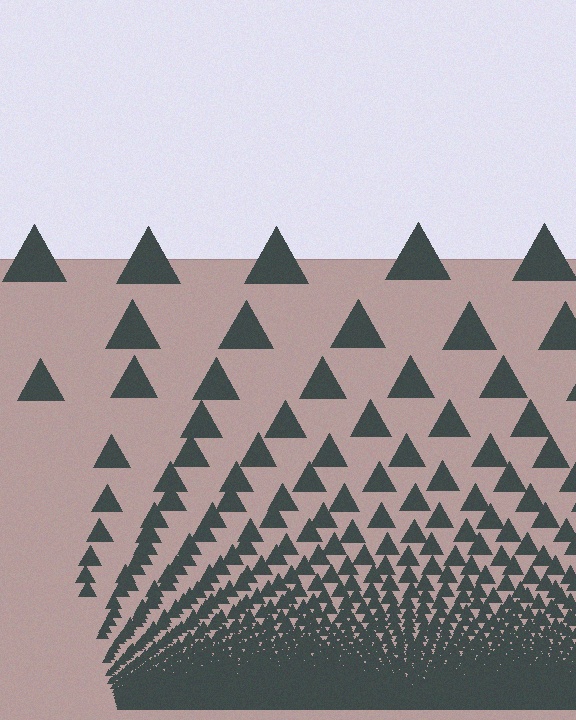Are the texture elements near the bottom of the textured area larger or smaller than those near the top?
Smaller. The gradient is inverted — elements near the bottom are smaller and denser.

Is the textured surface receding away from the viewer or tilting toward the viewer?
The surface appears to tilt toward the viewer. Texture elements get larger and sparser toward the top.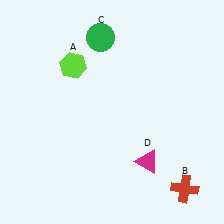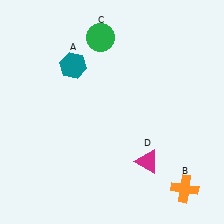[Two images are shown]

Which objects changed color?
A changed from lime to teal. B changed from red to orange.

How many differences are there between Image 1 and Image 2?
There are 2 differences between the two images.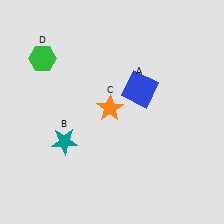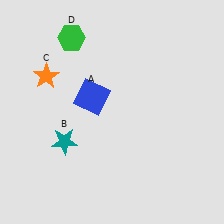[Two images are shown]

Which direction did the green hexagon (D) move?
The green hexagon (D) moved right.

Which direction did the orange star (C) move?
The orange star (C) moved left.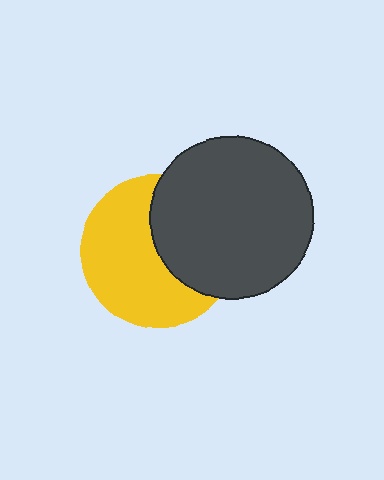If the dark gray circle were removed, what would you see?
You would see the complete yellow circle.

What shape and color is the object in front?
The object in front is a dark gray circle.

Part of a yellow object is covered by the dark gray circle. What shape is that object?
It is a circle.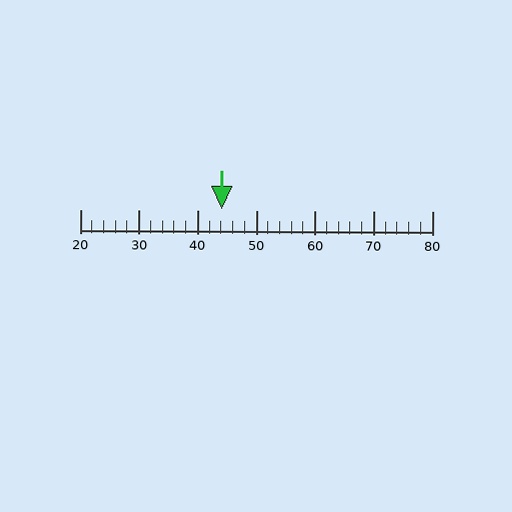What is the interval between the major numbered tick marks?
The major tick marks are spaced 10 units apart.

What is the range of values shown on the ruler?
The ruler shows values from 20 to 80.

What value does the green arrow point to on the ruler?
The green arrow points to approximately 44.